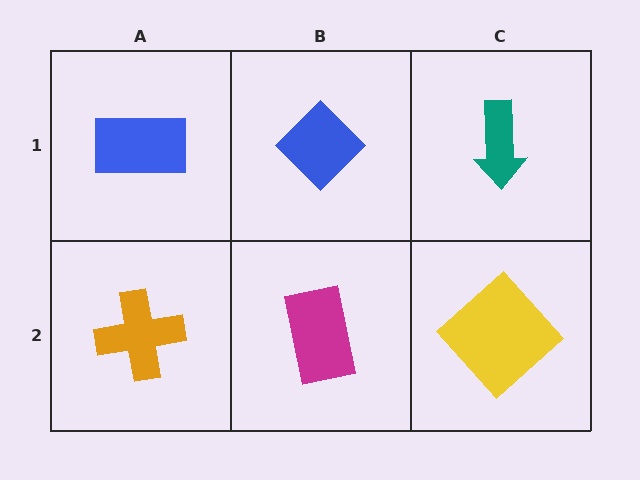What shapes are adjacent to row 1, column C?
A yellow diamond (row 2, column C), a blue diamond (row 1, column B).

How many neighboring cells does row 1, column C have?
2.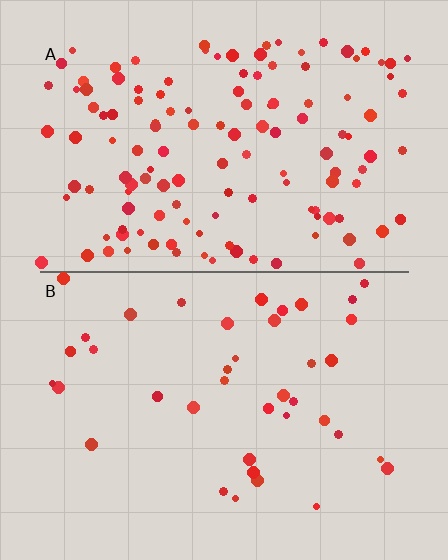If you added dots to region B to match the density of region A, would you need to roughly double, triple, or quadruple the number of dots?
Approximately triple.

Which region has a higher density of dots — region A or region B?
A (the top).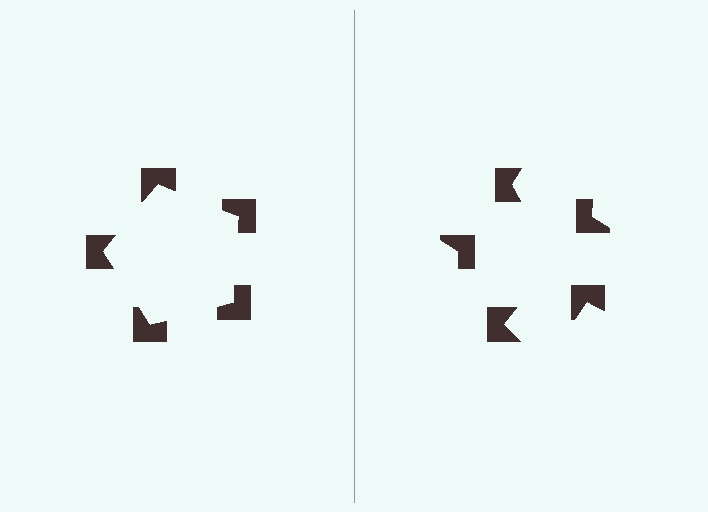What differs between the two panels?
The notched squares are positioned identically on both sides; only the wedge orientations differ. On the left they align to a pentagon; on the right they are misaligned.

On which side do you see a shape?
An illusory pentagon appears on the left side. On the right side the wedge cuts are rotated, so no coherent shape forms.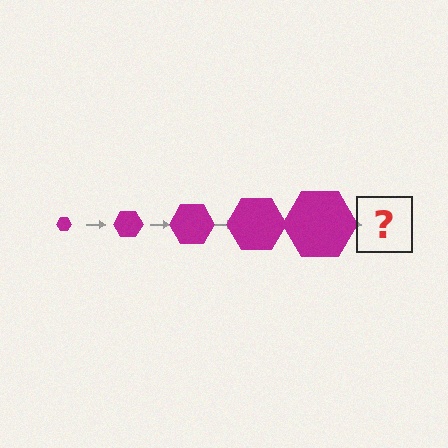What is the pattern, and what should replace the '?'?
The pattern is that the hexagon gets progressively larger each step. The '?' should be a magenta hexagon, larger than the previous one.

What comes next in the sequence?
The next element should be a magenta hexagon, larger than the previous one.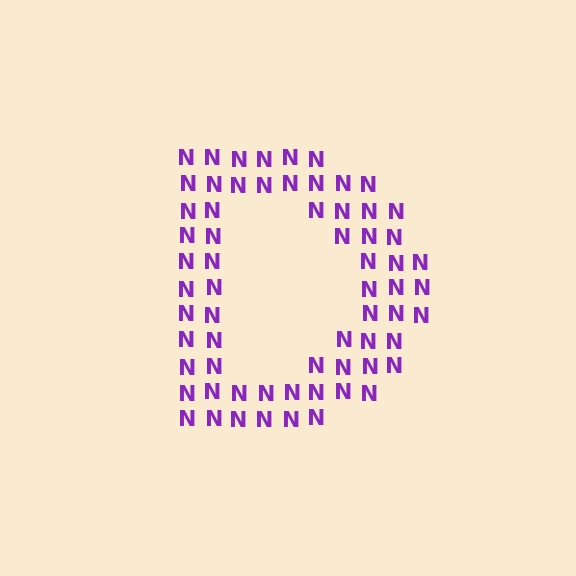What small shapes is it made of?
It is made of small letter N's.